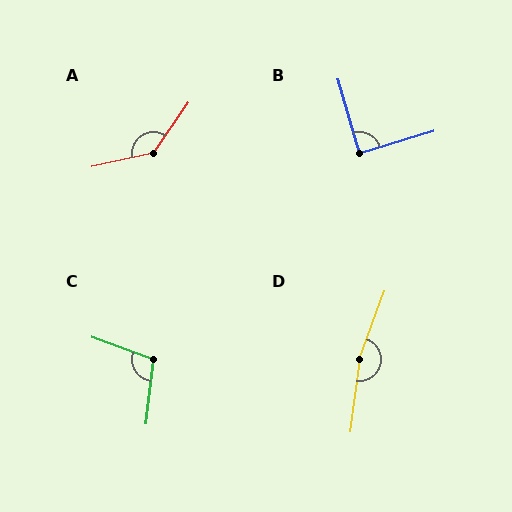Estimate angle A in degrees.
Approximately 136 degrees.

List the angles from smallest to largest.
B (89°), C (104°), A (136°), D (167°).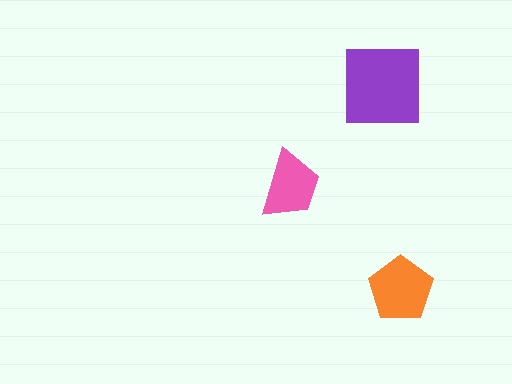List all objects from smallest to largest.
The pink trapezoid, the orange pentagon, the purple square.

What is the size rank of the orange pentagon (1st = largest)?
2nd.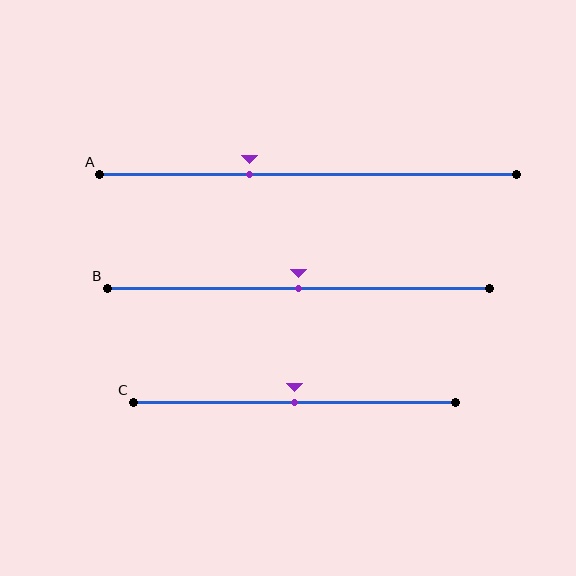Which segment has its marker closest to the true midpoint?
Segment B has its marker closest to the true midpoint.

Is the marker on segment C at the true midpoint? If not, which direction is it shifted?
Yes, the marker on segment C is at the true midpoint.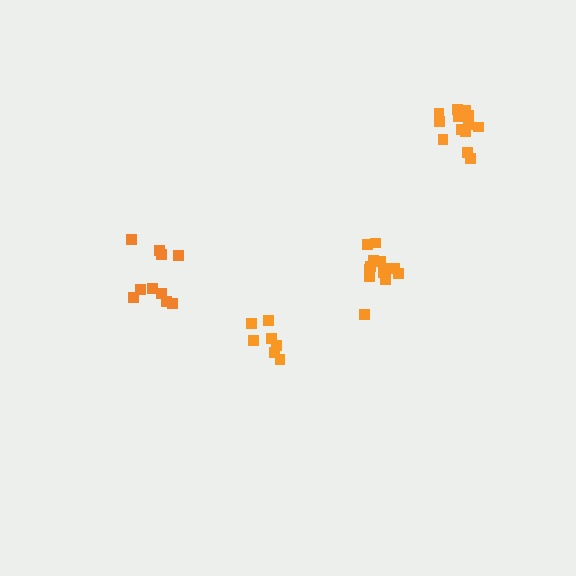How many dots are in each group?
Group 1: 7 dots, Group 2: 10 dots, Group 3: 13 dots, Group 4: 13 dots (43 total).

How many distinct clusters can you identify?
There are 4 distinct clusters.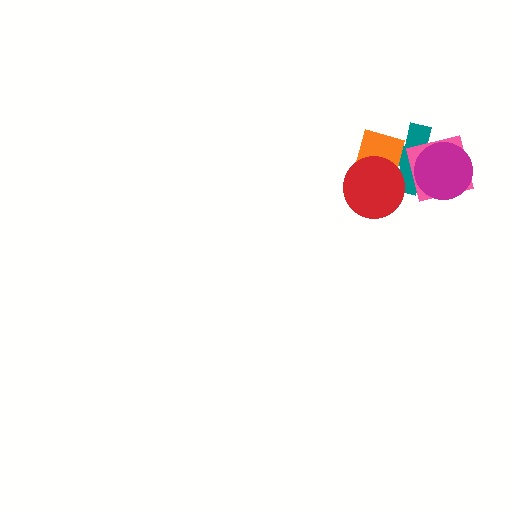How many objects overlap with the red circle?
2 objects overlap with the red circle.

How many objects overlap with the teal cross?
4 objects overlap with the teal cross.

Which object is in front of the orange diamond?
The red circle is in front of the orange diamond.